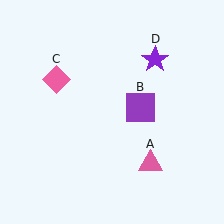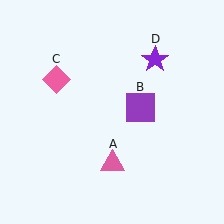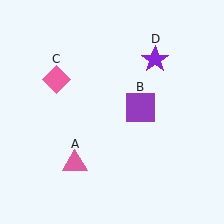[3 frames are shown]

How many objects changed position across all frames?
1 object changed position: pink triangle (object A).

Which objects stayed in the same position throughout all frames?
Purple square (object B) and pink diamond (object C) and purple star (object D) remained stationary.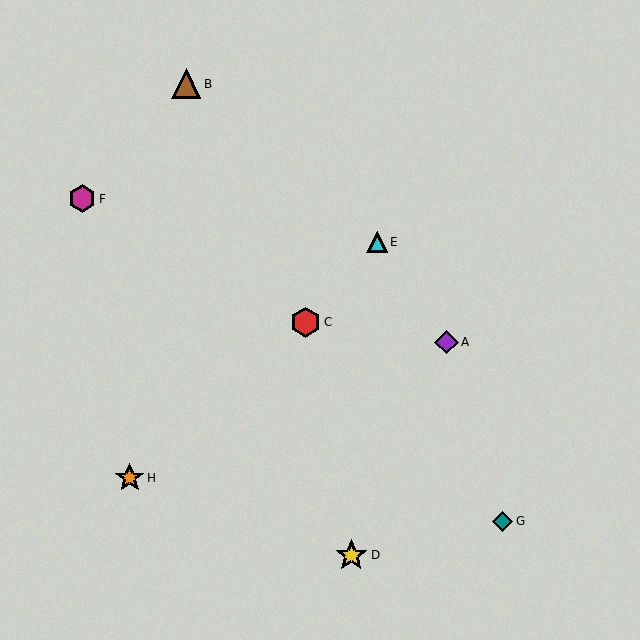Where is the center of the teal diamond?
The center of the teal diamond is at (503, 521).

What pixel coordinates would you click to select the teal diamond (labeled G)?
Click at (503, 521) to select the teal diamond G.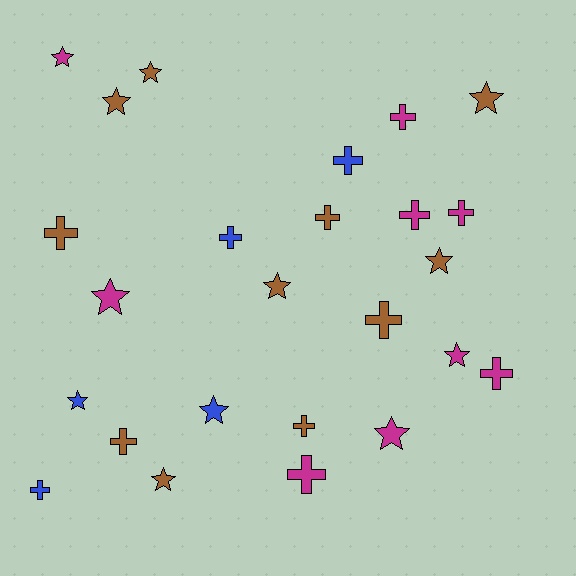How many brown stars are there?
There are 6 brown stars.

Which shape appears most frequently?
Cross, with 13 objects.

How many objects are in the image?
There are 25 objects.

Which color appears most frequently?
Brown, with 11 objects.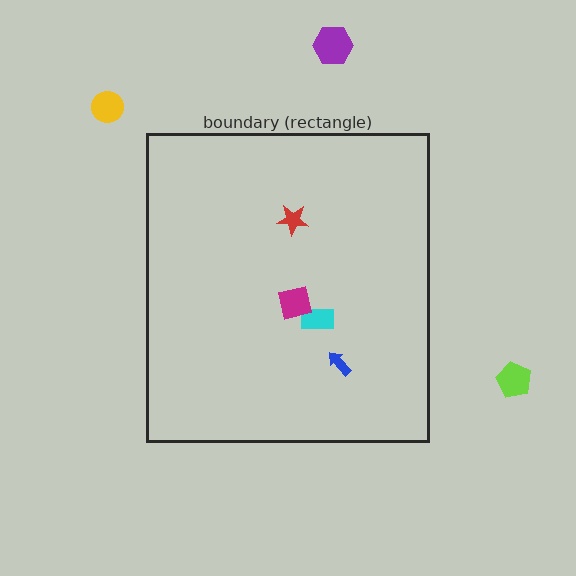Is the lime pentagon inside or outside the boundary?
Outside.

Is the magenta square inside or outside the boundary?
Inside.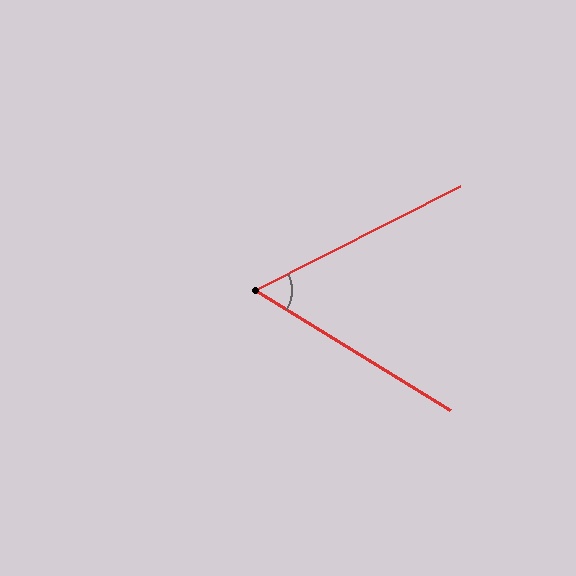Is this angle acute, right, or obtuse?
It is acute.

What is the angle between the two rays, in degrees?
Approximately 59 degrees.